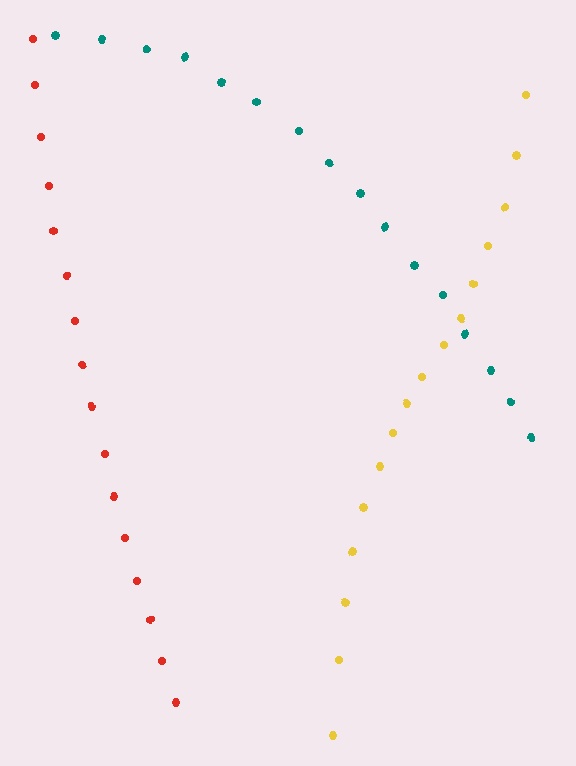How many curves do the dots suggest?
There are 3 distinct paths.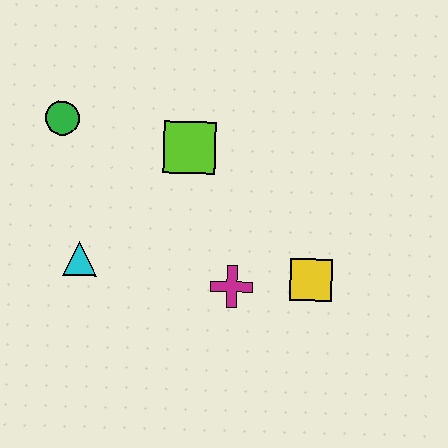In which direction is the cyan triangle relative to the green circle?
The cyan triangle is below the green circle.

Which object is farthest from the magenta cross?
The green circle is farthest from the magenta cross.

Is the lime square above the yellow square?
Yes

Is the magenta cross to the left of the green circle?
No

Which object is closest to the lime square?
The green circle is closest to the lime square.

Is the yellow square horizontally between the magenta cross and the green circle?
No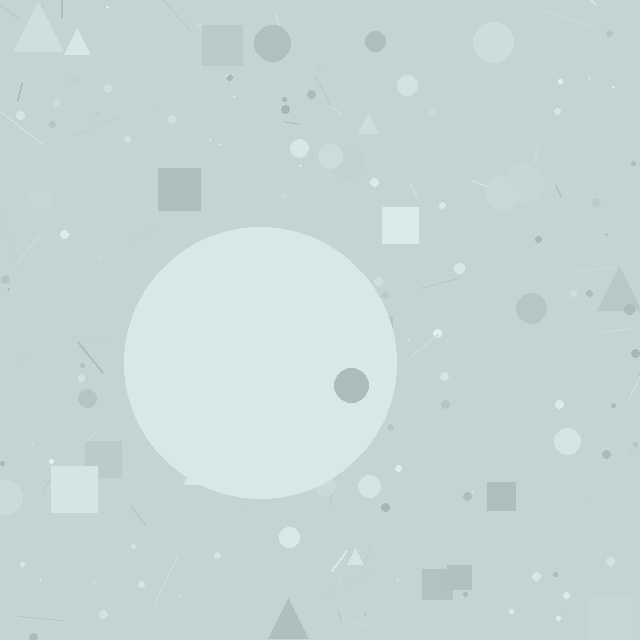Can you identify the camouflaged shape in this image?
The camouflaged shape is a circle.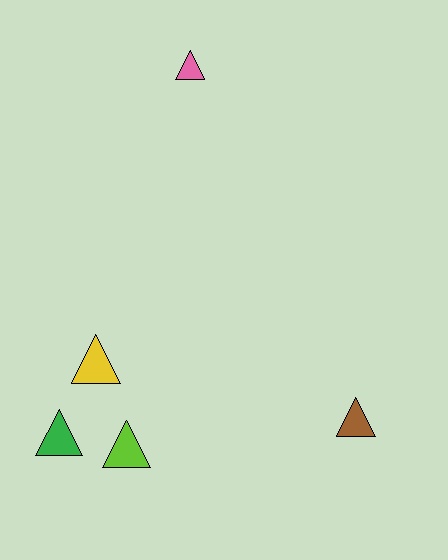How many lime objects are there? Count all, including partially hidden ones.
There is 1 lime object.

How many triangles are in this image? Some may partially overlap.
There are 5 triangles.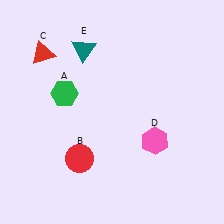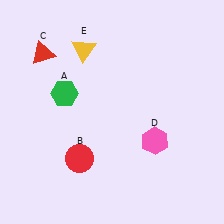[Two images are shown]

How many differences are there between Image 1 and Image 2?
There is 1 difference between the two images.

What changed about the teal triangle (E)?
In Image 1, E is teal. In Image 2, it changed to yellow.